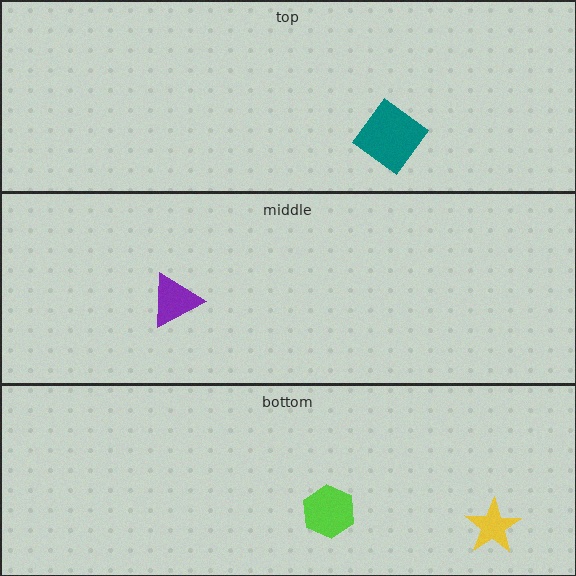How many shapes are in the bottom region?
2.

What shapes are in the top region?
The teal diamond.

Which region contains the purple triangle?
The middle region.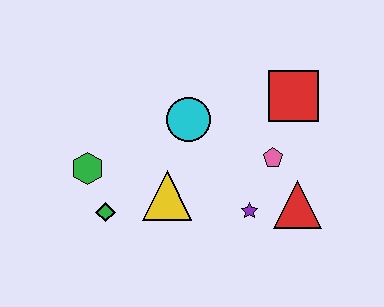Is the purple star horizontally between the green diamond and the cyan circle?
No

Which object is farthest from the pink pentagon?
The green hexagon is farthest from the pink pentagon.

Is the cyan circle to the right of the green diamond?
Yes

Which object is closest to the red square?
The pink pentagon is closest to the red square.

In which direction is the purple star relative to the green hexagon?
The purple star is to the right of the green hexagon.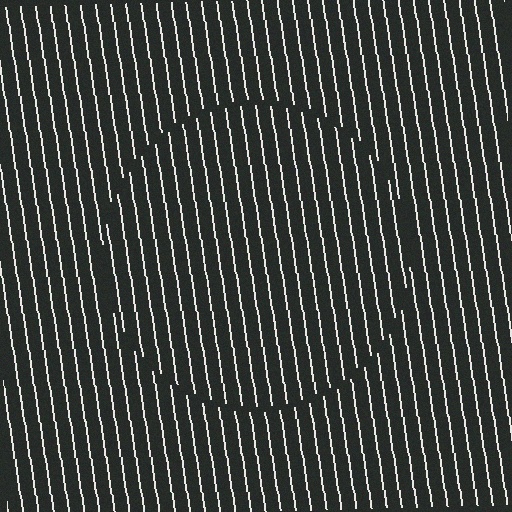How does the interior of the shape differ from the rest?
The interior of the shape contains the same grating, shifted by half a period — the contour is defined by the phase discontinuity where line-ends from the inner and outer gratings abut.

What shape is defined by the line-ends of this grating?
An illusory circle. The interior of the shape contains the same grating, shifted by half a period — the contour is defined by the phase discontinuity where line-ends from the inner and outer gratings abut.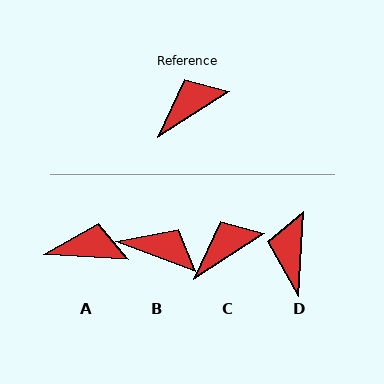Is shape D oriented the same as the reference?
No, it is off by about 54 degrees.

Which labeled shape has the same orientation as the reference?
C.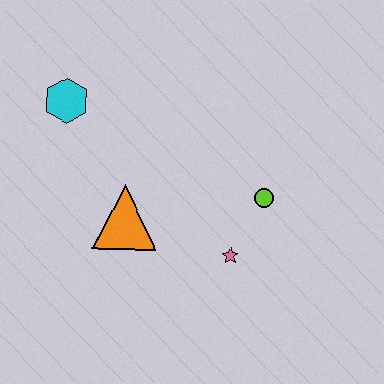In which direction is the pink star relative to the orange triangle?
The pink star is to the right of the orange triangle.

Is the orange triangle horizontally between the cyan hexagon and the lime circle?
Yes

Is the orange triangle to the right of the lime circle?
No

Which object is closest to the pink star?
The lime circle is closest to the pink star.